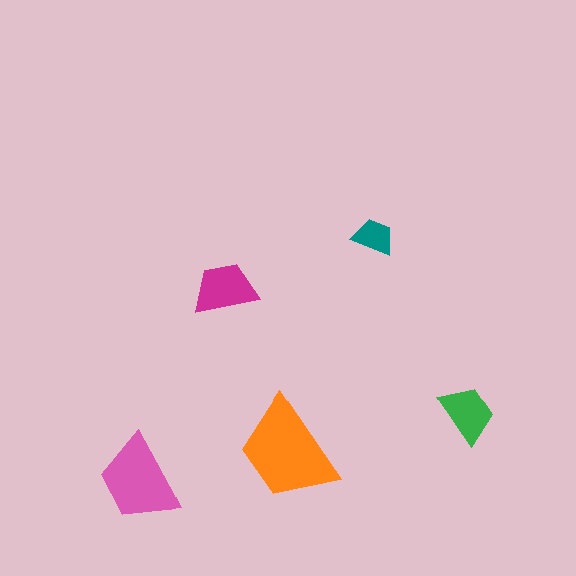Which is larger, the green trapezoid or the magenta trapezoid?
The magenta one.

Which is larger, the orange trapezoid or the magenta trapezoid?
The orange one.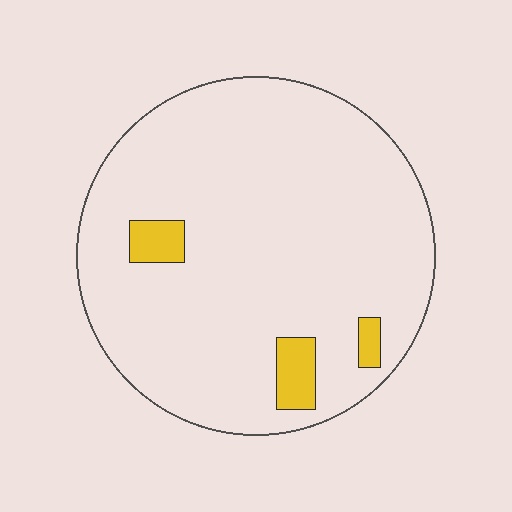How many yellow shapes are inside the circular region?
3.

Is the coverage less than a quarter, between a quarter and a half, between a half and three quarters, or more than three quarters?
Less than a quarter.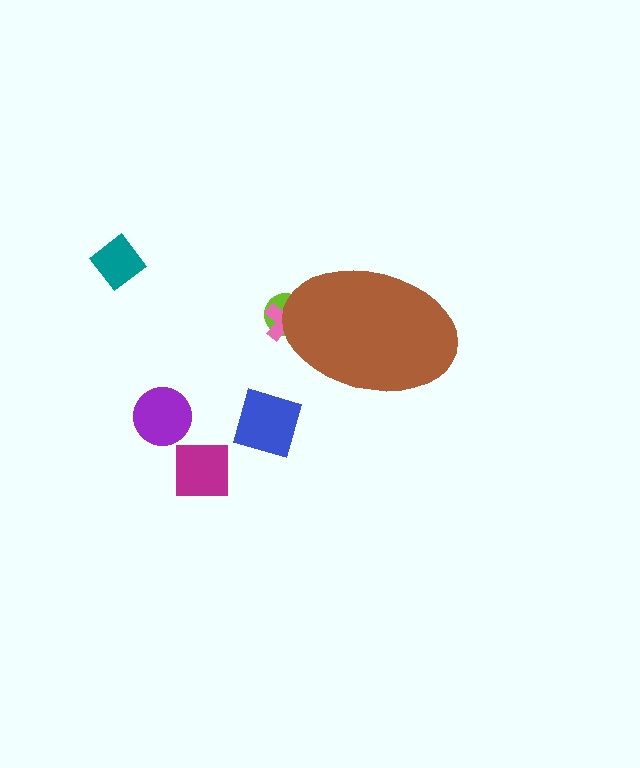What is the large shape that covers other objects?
A brown ellipse.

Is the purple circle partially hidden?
No, the purple circle is fully visible.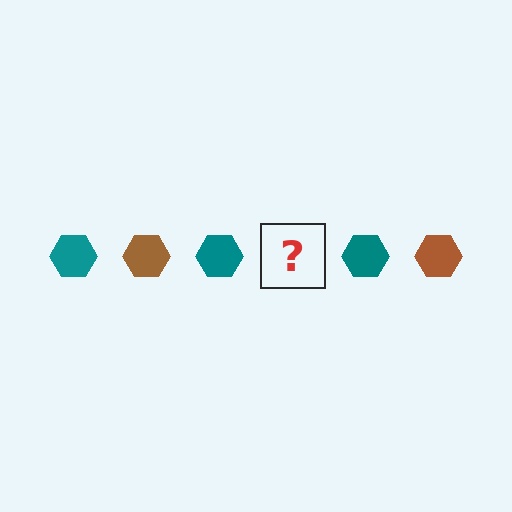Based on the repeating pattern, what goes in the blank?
The blank should be a brown hexagon.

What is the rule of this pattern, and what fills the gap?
The rule is that the pattern cycles through teal, brown hexagons. The gap should be filled with a brown hexagon.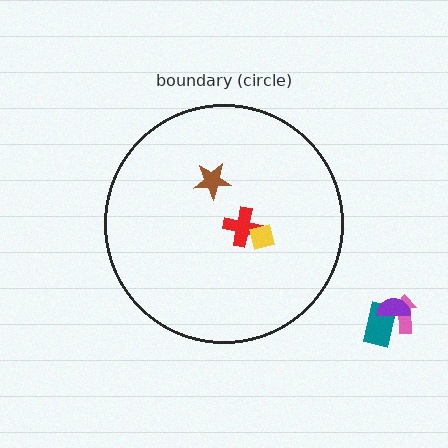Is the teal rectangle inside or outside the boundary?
Outside.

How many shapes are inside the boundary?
3 inside, 3 outside.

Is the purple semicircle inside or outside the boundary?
Outside.